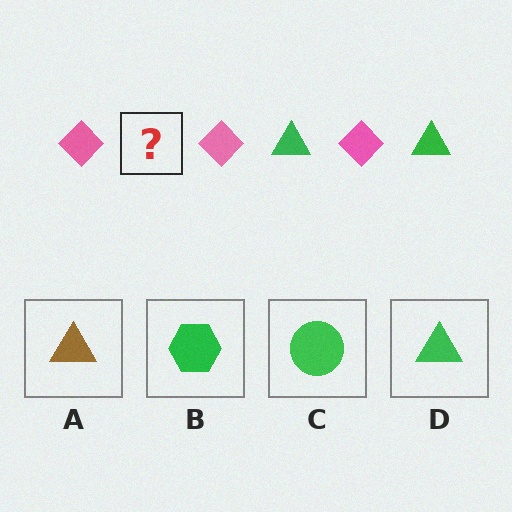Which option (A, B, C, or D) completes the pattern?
D.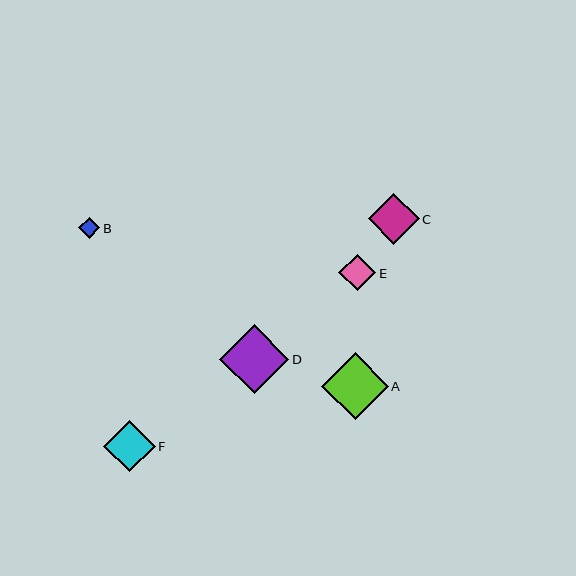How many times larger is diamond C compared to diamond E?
Diamond C is approximately 1.4 times the size of diamond E.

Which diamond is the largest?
Diamond D is the largest with a size of approximately 69 pixels.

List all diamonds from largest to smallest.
From largest to smallest: D, A, F, C, E, B.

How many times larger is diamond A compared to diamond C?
Diamond A is approximately 1.3 times the size of diamond C.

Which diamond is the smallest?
Diamond B is the smallest with a size of approximately 21 pixels.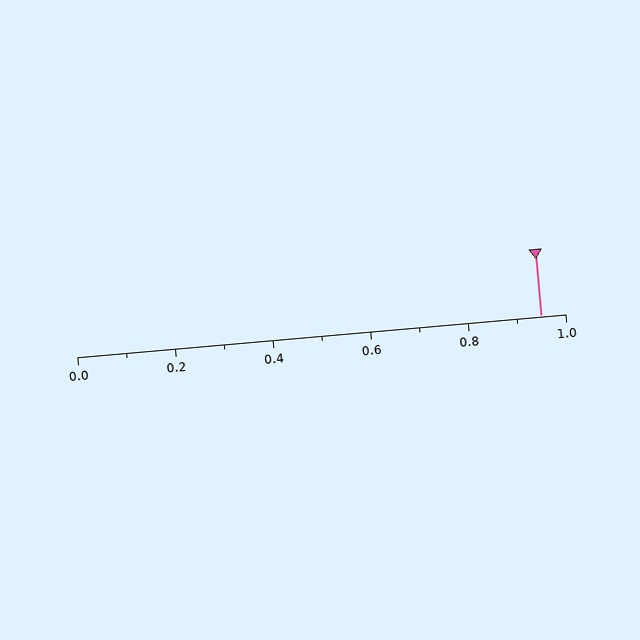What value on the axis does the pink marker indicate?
The marker indicates approximately 0.95.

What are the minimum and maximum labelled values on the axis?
The axis runs from 0.0 to 1.0.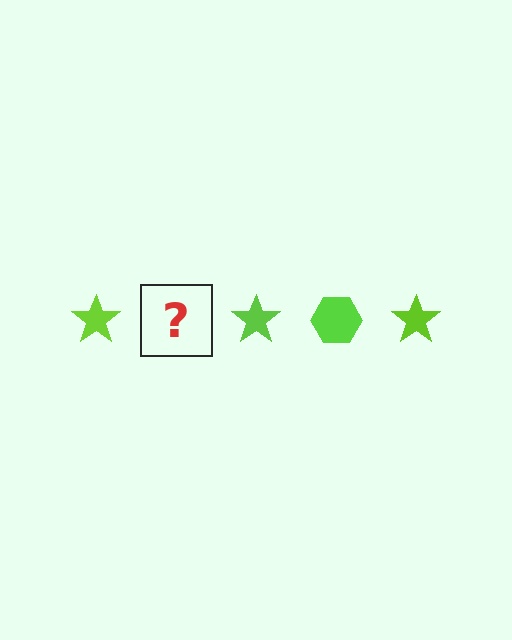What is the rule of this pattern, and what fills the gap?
The rule is that the pattern cycles through star, hexagon shapes in lime. The gap should be filled with a lime hexagon.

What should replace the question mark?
The question mark should be replaced with a lime hexagon.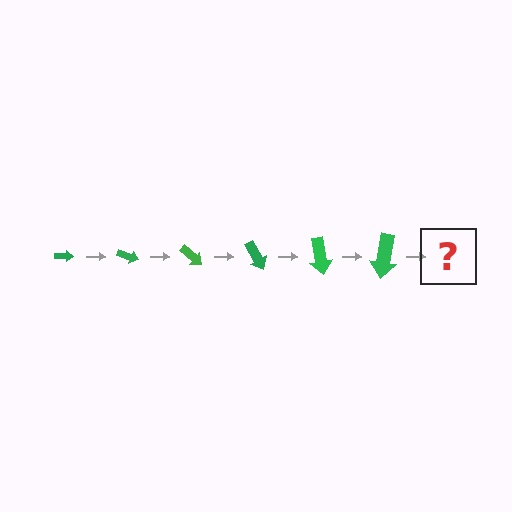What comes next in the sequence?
The next element should be an arrow, larger than the previous one and rotated 120 degrees from the start.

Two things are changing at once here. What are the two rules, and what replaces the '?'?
The two rules are that the arrow grows larger each step and it rotates 20 degrees each step. The '?' should be an arrow, larger than the previous one and rotated 120 degrees from the start.